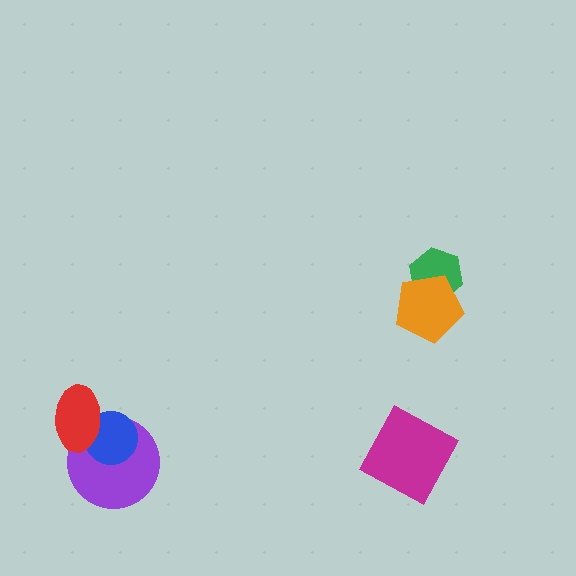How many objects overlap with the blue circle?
2 objects overlap with the blue circle.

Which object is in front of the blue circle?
The red ellipse is in front of the blue circle.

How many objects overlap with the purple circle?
2 objects overlap with the purple circle.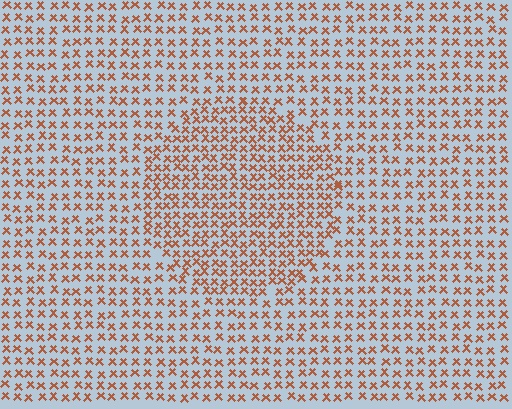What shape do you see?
I see a circle.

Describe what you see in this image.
The image contains small brown elements arranged at two different densities. A circle-shaped region is visible where the elements are more densely packed than the surrounding area.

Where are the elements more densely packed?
The elements are more densely packed inside the circle boundary.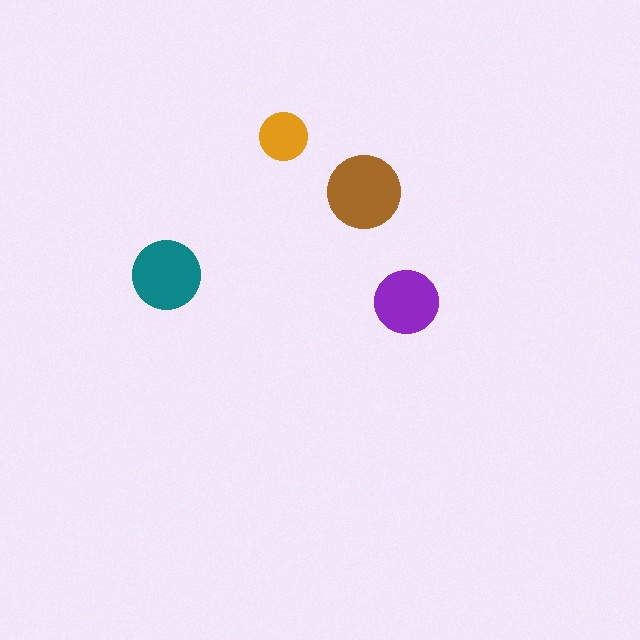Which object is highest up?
The orange circle is topmost.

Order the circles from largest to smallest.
the brown one, the teal one, the purple one, the orange one.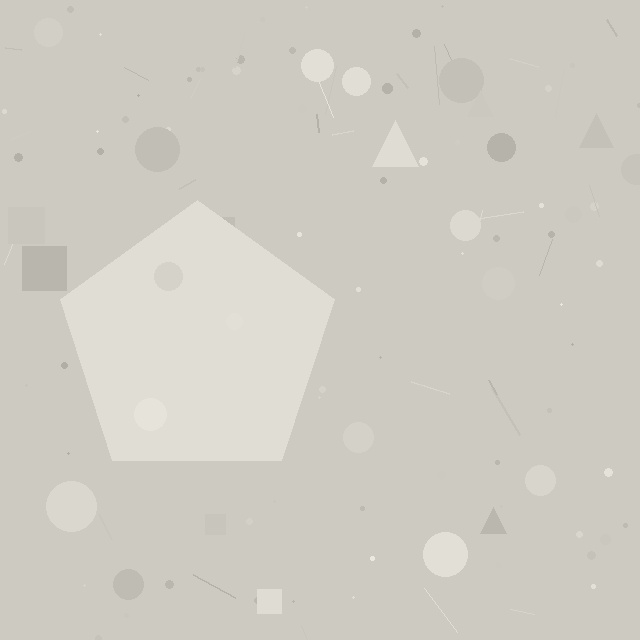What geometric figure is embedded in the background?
A pentagon is embedded in the background.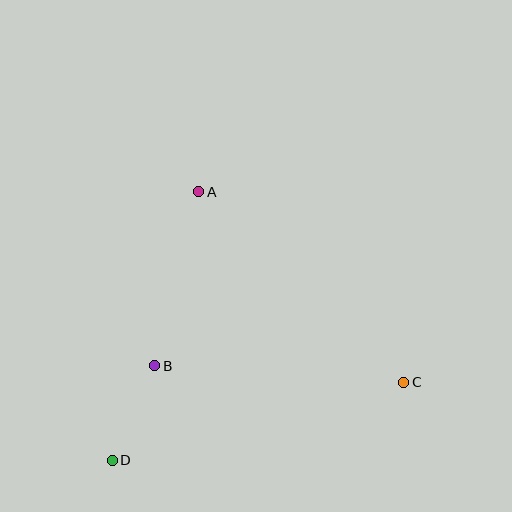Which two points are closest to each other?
Points B and D are closest to each other.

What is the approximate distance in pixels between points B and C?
The distance between B and C is approximately 250 pixels.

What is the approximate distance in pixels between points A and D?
The distance between A and D is approximately 282 pixels.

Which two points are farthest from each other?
Points C and D are farthest from each other.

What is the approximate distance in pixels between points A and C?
The distance between A and C is approximately 280 pixels.